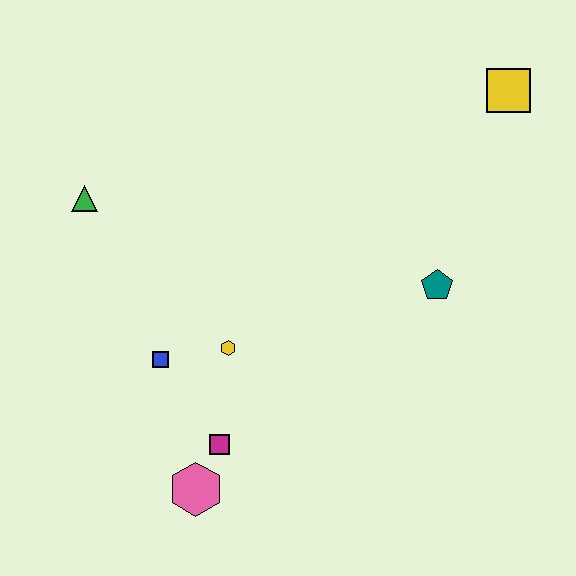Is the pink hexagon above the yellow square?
No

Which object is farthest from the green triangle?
The yellow square is farthest from the green triangle.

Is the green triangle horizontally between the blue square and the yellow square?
No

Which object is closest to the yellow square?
The teal pentagon is closest to the yellow square.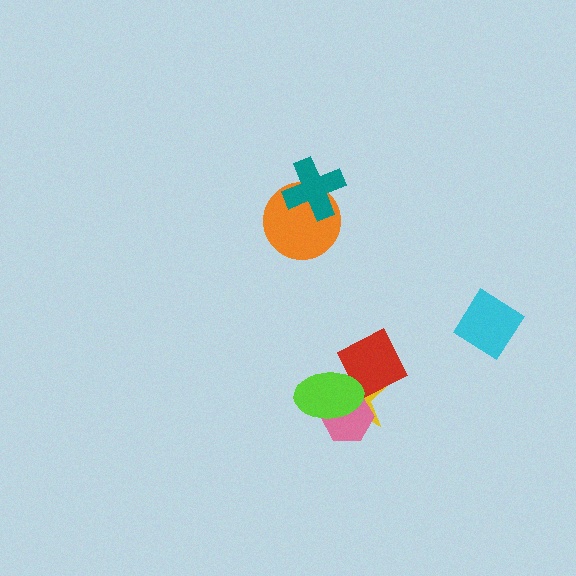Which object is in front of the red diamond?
The lime ellipse is in front of the red diamond.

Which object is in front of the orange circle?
The teal cross is in front of the orange circle.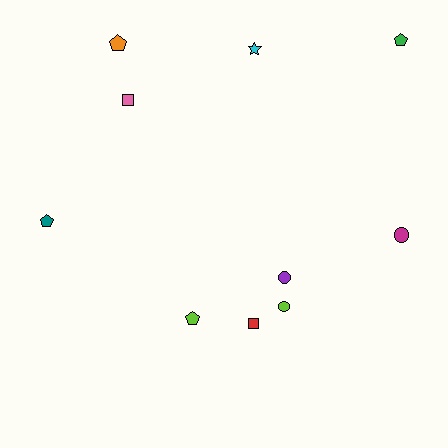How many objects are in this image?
There are 10 objects.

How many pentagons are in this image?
There are 4 pentagons.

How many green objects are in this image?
There is 1 green object.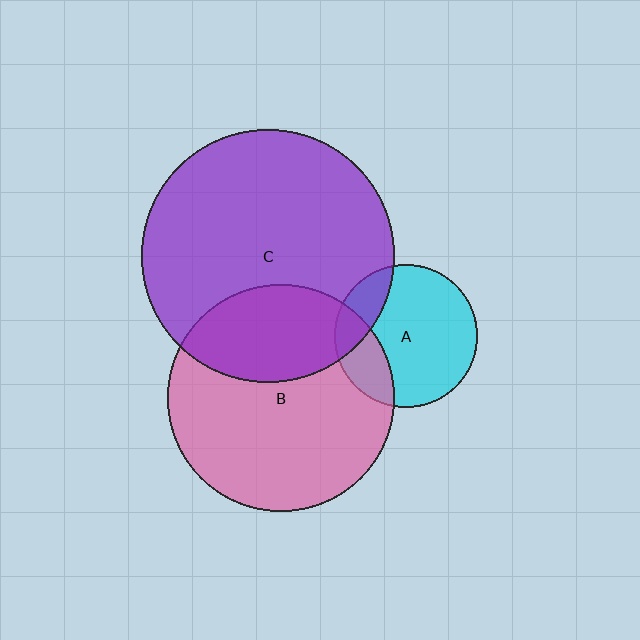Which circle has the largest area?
Circle C (purple).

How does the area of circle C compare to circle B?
Approximately 1.2 times.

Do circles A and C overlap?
Yes.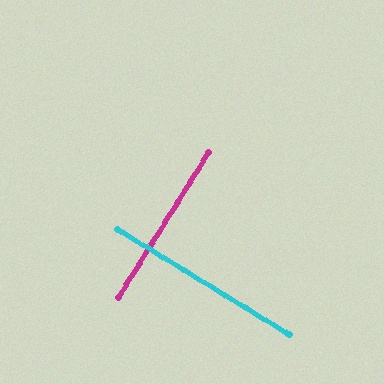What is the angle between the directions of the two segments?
Approximately 90 degrees.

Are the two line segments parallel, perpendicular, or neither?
Perpendicular — they meet at approximately 90°.